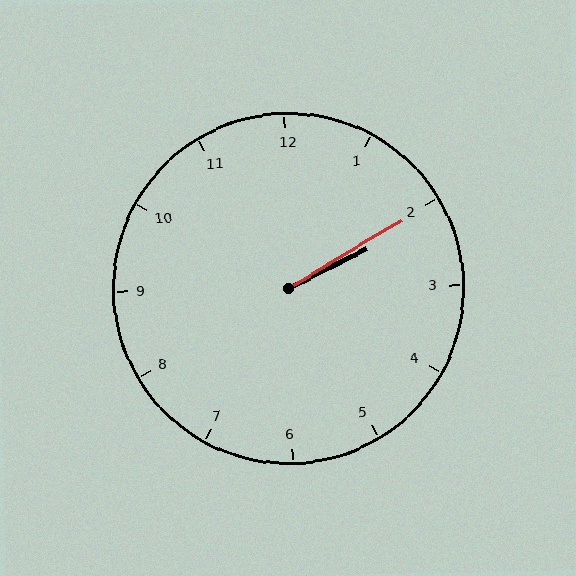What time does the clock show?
2:10.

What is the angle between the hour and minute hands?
Approximately 5 degrees.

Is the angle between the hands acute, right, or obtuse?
It is acute.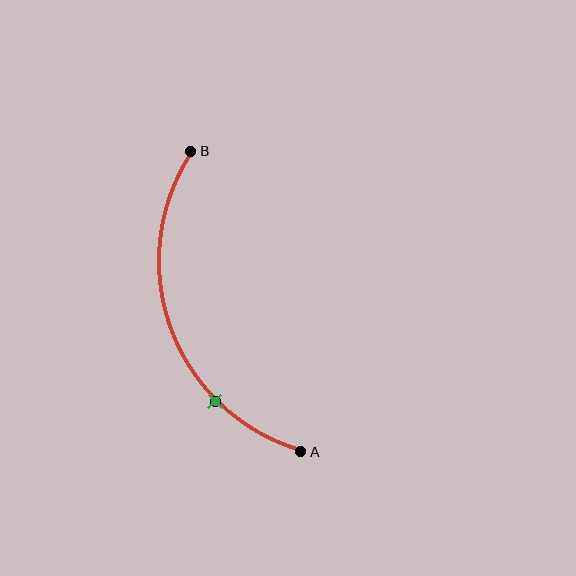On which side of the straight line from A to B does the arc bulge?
The arc bulges to the left of the straight line connecting A and B.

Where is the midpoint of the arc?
The arc midpoint is the point on the curve farthest from the straight line joining A and B. It sits to the left of that line.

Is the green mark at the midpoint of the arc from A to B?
No. The green mark lies on the arc but is closer to endpoint A. The arc midpoint would be at the point on the curve equidistant along the arc from both A and B.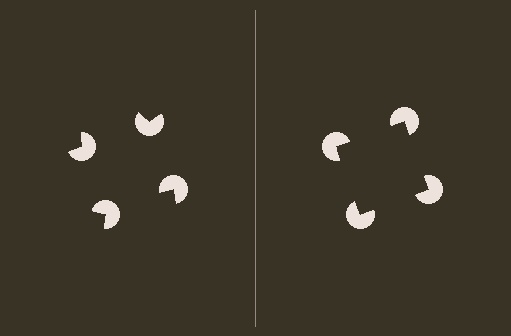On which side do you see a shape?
An illusory square appears on the right side. On the left side the wedge cuts are rotated, so no coherent shape forms.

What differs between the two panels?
The pac-man discs are positioned identically on both sides; only the wedge orientations differ. On the right they align to a square; on the left they are misaligned.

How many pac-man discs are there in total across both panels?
8 — 4 on each side.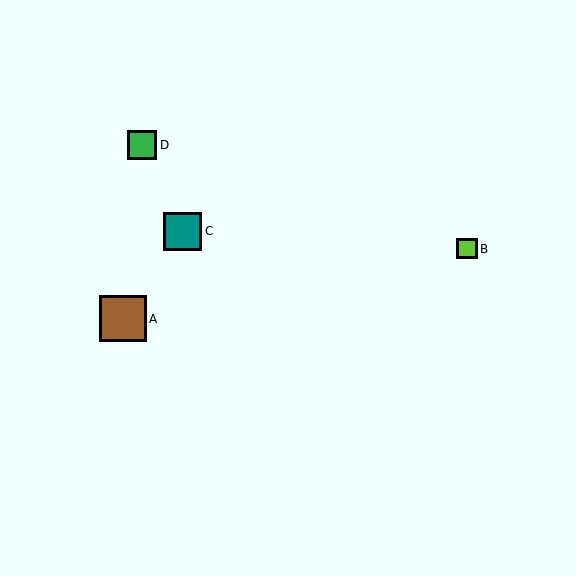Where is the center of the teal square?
The center of the teal square is at (183, 231).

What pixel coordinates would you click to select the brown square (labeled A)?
Click at (123, 319) to select the brown square A.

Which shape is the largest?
The brown square (labeled A) is the largest.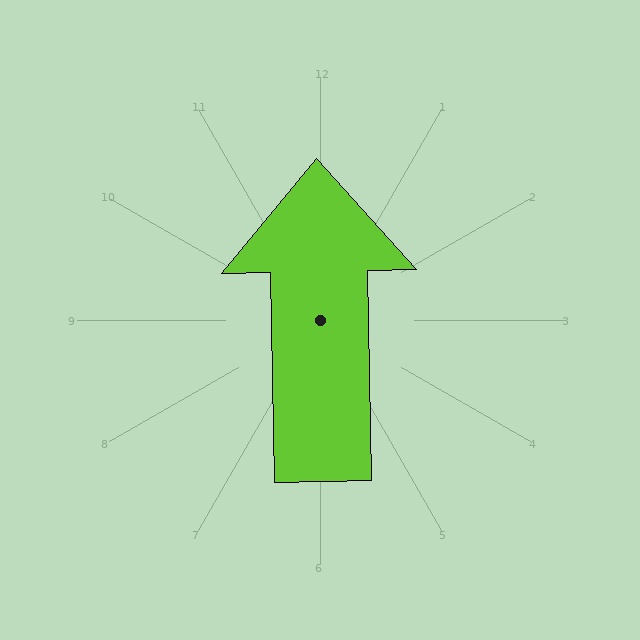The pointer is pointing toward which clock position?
Roughly 12 o'clock.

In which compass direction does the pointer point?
North.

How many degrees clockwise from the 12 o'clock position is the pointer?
Approximately 359 degrees.